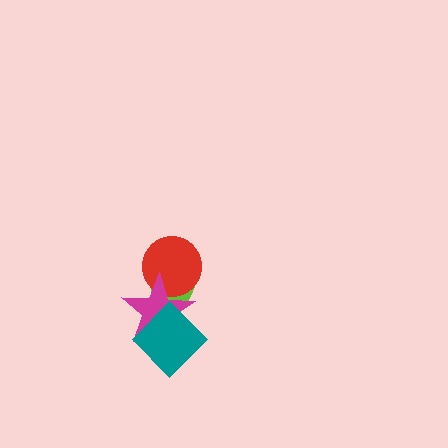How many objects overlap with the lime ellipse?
3 objects overlap with the lime ellipse.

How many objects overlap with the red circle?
2 objects overlap with the red circle.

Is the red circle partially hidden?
Yes, it is partially covered by another shape.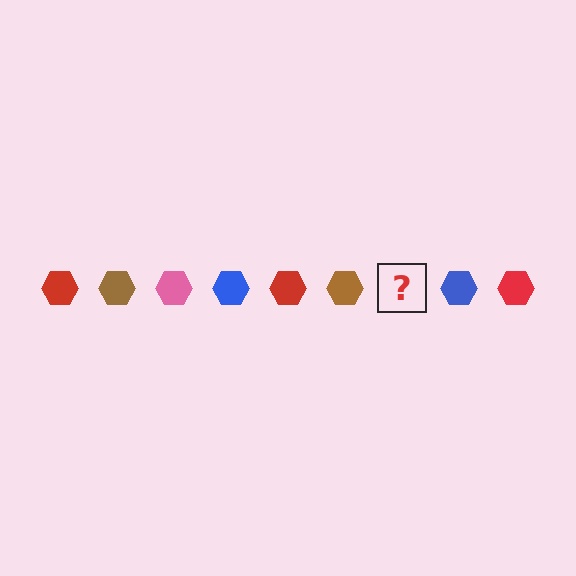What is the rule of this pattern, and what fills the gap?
The rule is that the pattern cycles through red, brown, pink, blue hexagons. The gap should be filled with a pink hexagon.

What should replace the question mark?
The question mark should be replaced with a pink hexagon.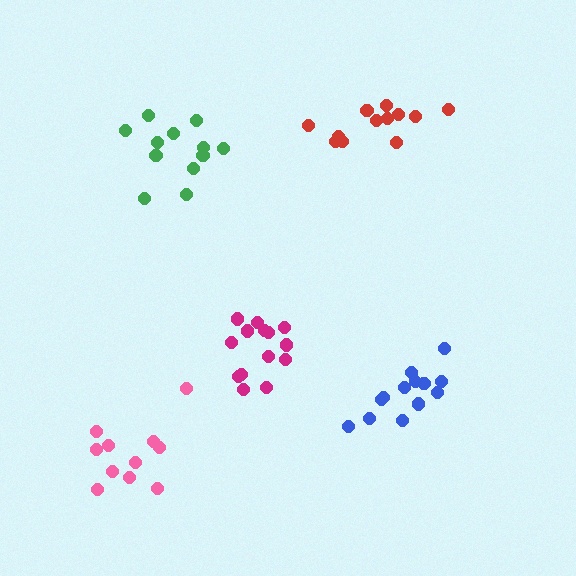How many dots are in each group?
Group 1: 12 dots, Group 2: 12 dots, Group 3: 14 dots, Group 4: 11 dots, Group 5: 13 dots (62 total).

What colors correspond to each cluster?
The clusters are colored: red, green, magenta, pink, blue.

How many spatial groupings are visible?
There are 5 spatial groupings.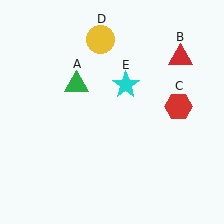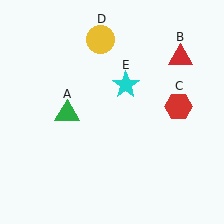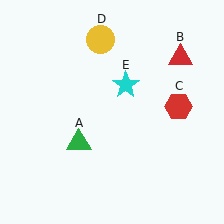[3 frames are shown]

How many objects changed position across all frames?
1 object changed position: green triangle (object A).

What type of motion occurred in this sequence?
The green triangle (object A) rotated counterclockwise around the center of the scene.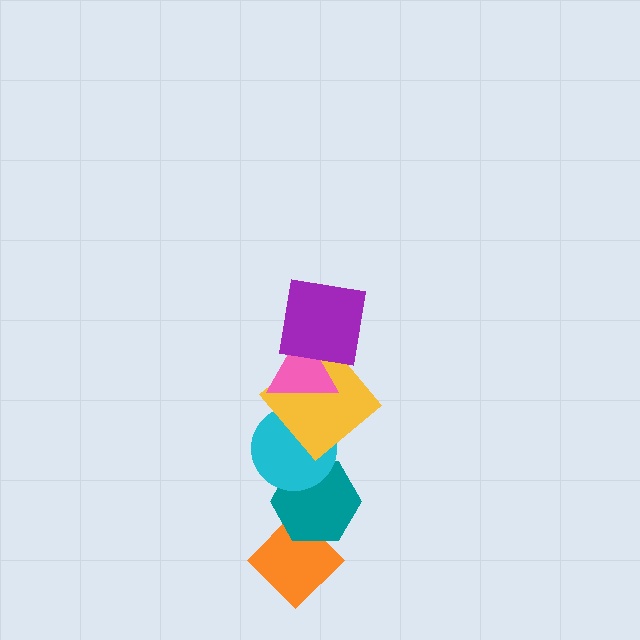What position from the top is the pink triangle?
The pink triangle is 2nd from the top.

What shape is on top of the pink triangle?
The purple square is on top of the pink triangle.